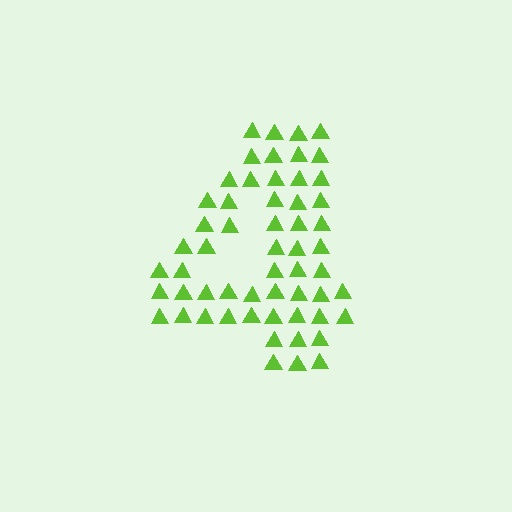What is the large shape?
The large shape is the digit 4.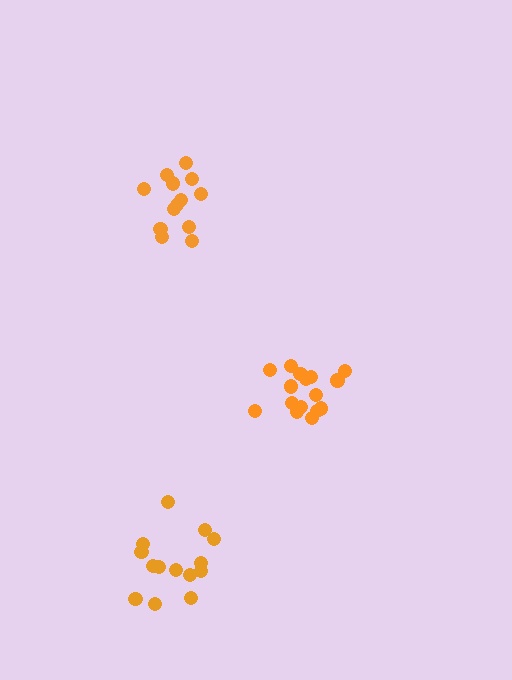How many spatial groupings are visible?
There are 3 spatial groupings.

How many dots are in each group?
Group 1: 16 dots, Group 2: 14 dots, Group 3: 13 dots (43 total).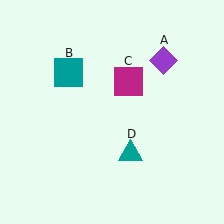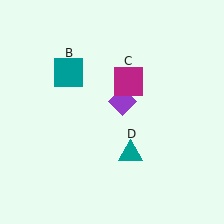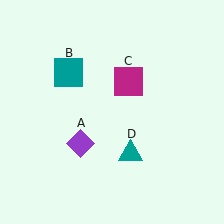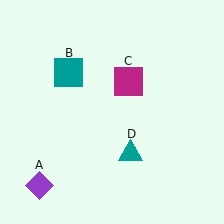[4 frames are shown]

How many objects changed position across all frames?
1 object changed position: purple diamond (object A).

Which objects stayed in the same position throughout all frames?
Teal square (object B) and magenta square (object C) and teal triangle (object D) remained stationary.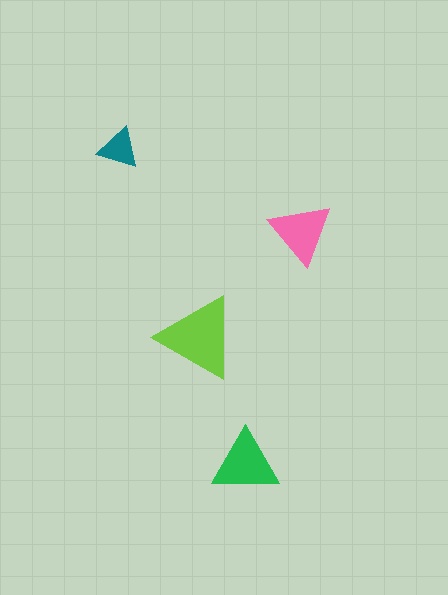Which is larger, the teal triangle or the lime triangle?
The lime one.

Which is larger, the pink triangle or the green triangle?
The green one.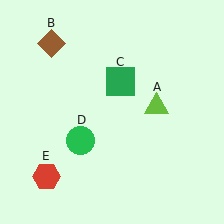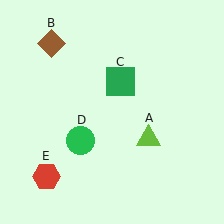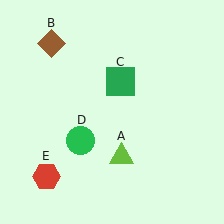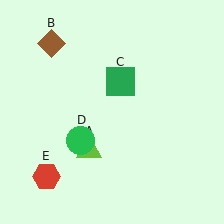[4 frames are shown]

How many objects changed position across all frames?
1 object changed position: lime triangle (object A).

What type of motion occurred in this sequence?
The lime triangle (object A) rotated clockwise around the center of the scene.